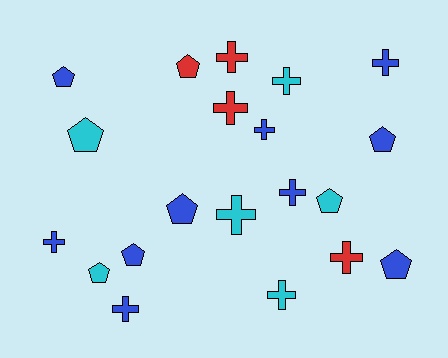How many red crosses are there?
There are 3 red crosses.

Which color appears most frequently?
Blue, with 10 objects.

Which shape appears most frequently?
Cross, with 11 objects.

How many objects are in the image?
There are 20 objects.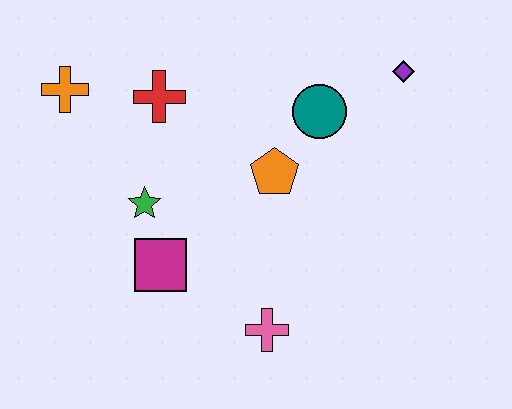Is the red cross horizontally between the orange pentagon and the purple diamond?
No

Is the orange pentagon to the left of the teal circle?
Yes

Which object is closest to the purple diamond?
The teal circle is closest to the purple diamond.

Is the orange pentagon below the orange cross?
Yes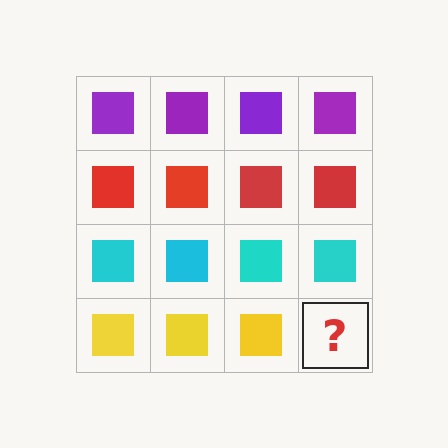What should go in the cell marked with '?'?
The missing cell should contain a yellow square.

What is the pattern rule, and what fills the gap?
The rule is that each row has a consistent color. The gap should be filled with a yellow square.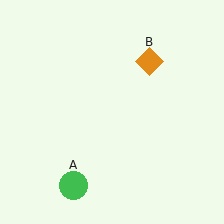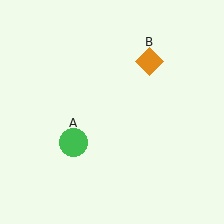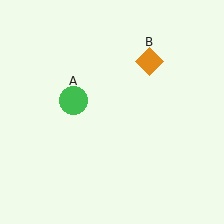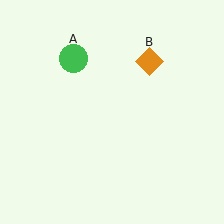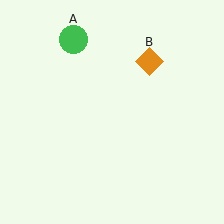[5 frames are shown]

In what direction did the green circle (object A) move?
The green circle (object A) moved up.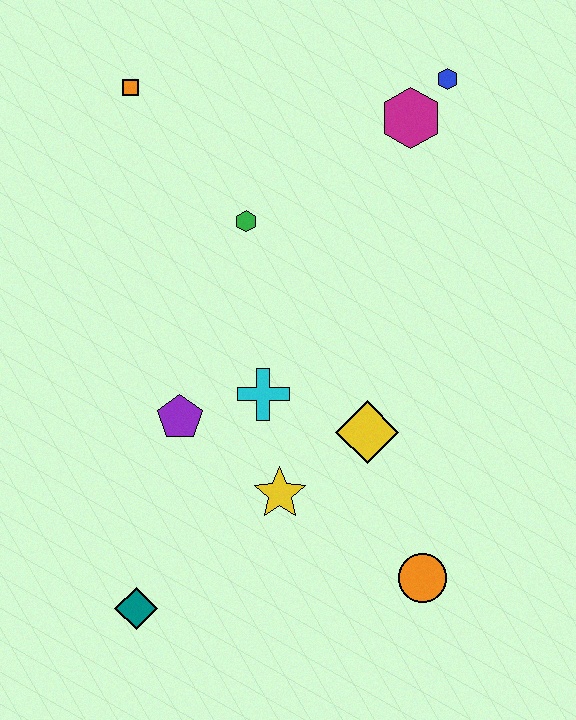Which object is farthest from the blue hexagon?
The teal diamond is farthest from the blue hexagon.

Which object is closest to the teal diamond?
The yellow star is closest to the teal diamond.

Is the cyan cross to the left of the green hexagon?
No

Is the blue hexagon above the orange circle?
Yes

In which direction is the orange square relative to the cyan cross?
The orange square is above the cyan cross.